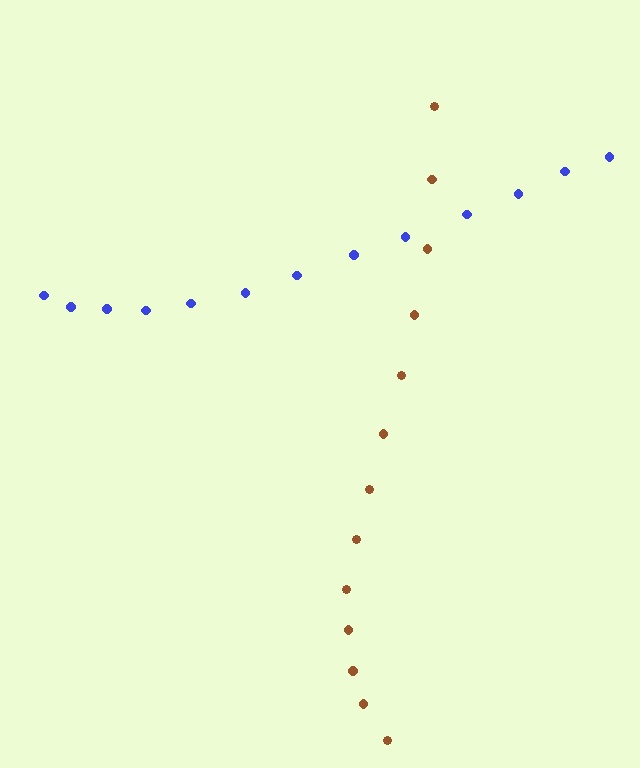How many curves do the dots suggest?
There are 2 distinct paths.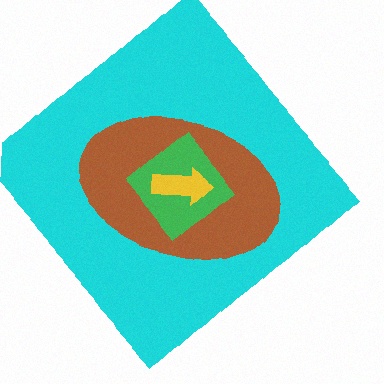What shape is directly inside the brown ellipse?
The green diamond.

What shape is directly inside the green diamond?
The yellow arrow.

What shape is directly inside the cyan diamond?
The brown ellipse.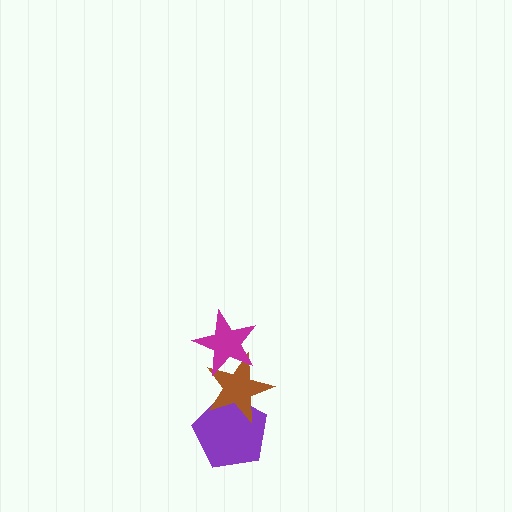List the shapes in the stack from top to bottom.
From top to bottom: the magenta star, the brown star, the purple pentagon.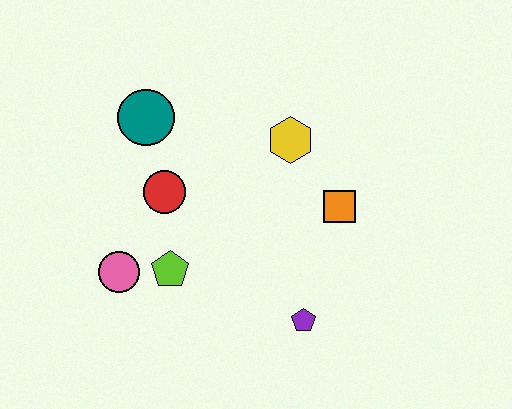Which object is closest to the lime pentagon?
The pink circle is closest to the lime pentagon.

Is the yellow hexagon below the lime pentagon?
No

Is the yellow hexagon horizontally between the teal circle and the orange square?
Yes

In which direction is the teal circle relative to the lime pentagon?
The teal circle is above the lime pentagon.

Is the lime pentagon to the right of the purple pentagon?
No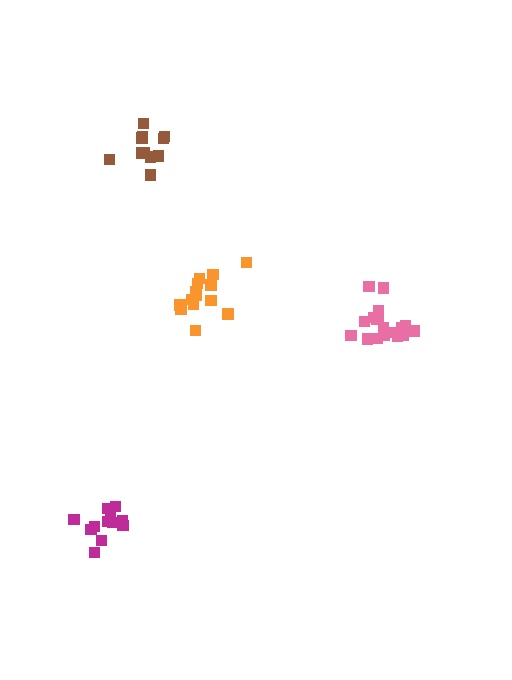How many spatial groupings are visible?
There are 4 spatial groupings.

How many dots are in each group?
Group 1: 14 dots, Group 2: 18 dots, Group 3: 12 dots, Group 4: 12 dots (56 total).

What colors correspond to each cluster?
The clusters are colored: orange, pink, magenta, brown.